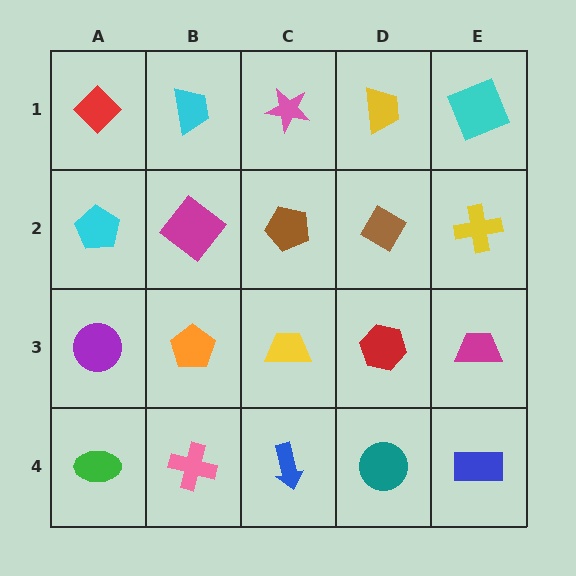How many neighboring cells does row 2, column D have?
4.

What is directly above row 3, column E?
A yellow cross.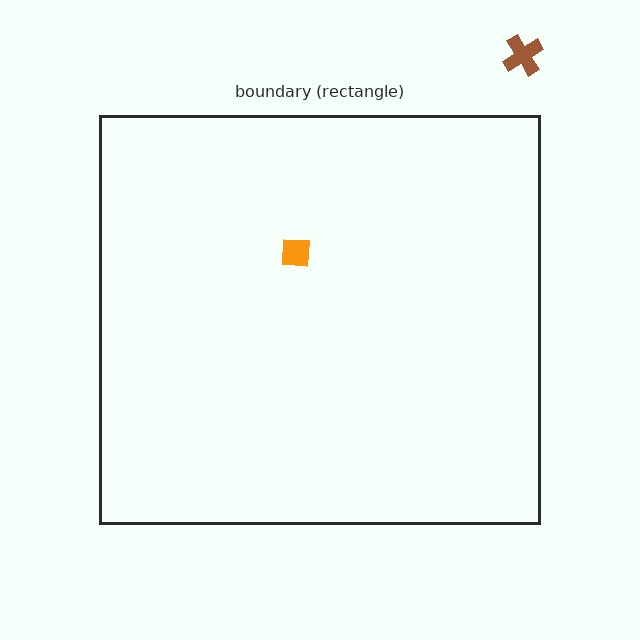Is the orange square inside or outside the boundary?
Inside.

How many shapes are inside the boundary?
1 inside, 1 outside.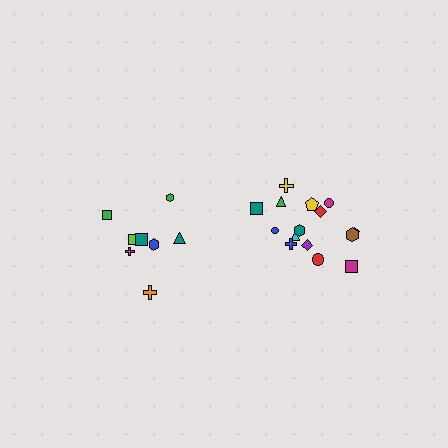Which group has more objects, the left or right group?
The right group.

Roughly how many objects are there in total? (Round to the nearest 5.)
Roughly 25 objects in total.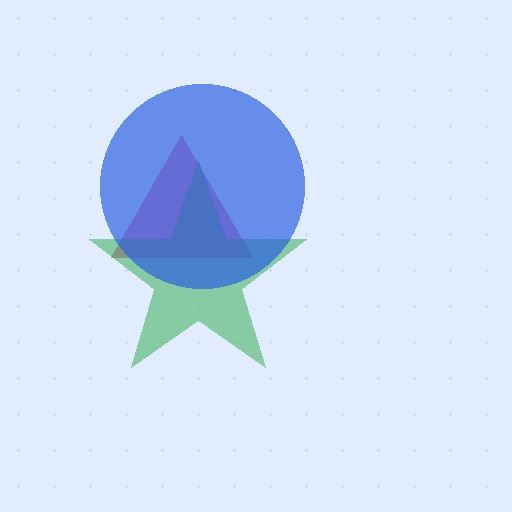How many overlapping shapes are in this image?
There are 3 overlapping shapes in the image.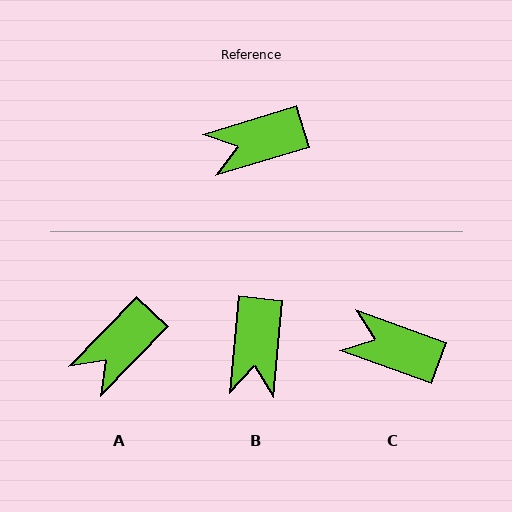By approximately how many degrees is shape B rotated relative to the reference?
Approximately 67 degrees counter-clockwise.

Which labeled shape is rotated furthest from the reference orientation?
B, about 67 degrees away.